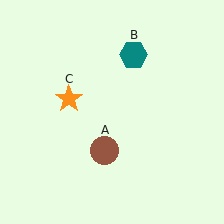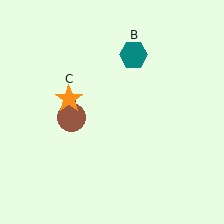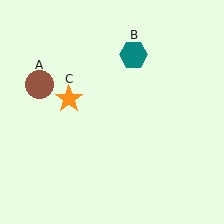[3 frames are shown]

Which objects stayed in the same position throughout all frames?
Teal hexagon (object B) and orange star (object C) remained stationary.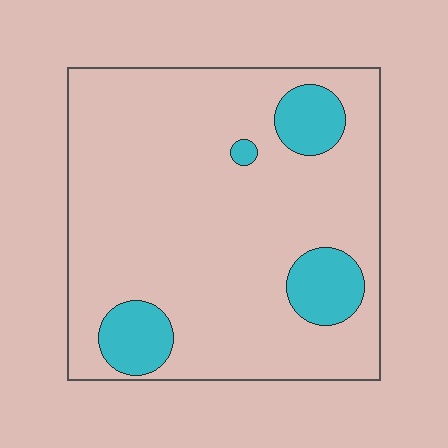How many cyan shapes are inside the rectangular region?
4.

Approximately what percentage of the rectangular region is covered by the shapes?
Approximately 15%.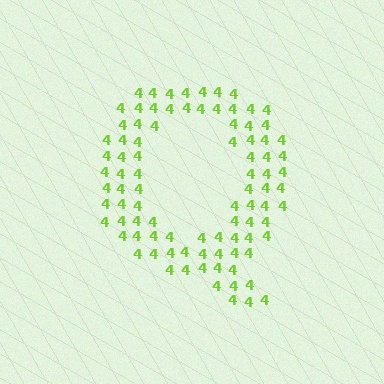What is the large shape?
The large shape is the letter Q.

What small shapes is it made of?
It is made of small digit 4's.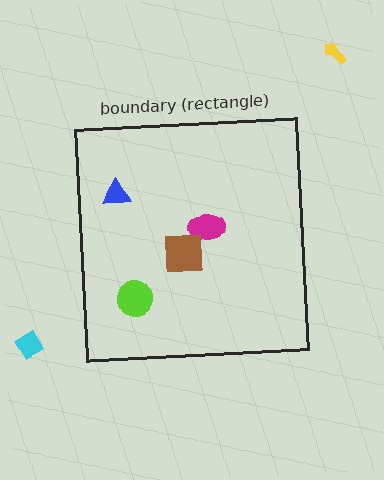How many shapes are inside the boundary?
4 inside, 2 outside.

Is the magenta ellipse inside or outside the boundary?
Inside.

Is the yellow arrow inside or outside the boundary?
Outside.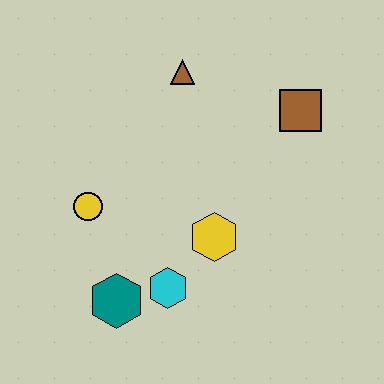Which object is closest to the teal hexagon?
The cyan hexagon is closest to the teal hexagon.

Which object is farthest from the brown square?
The teal hexagon is farthest from the brown square.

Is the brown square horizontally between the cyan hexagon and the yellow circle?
No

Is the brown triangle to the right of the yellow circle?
Yes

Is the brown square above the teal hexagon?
Yes